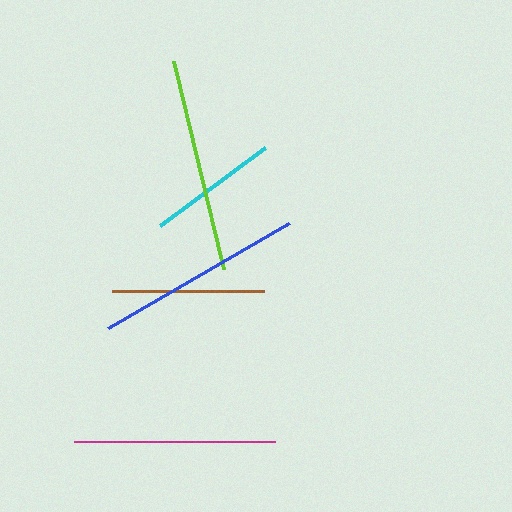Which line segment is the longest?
The lime line is the longest at approximately 214 pixels.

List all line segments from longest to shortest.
From longest to shortest: lime, blue, magenta, brown, cyan.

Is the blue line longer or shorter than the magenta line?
The blue line is longer than the magenta line.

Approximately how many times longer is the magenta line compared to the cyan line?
The magenta line is approximately 1.5 times the length of the cyan line.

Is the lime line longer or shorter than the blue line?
The lime line is longer than the blue line.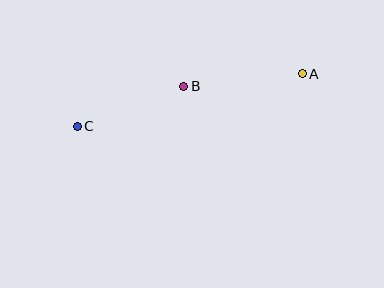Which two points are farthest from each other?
Points A and C are farthest from each other.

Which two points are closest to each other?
Points B and C are closest to each other.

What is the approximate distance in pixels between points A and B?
The distance between A and B is approximately 119 pixels.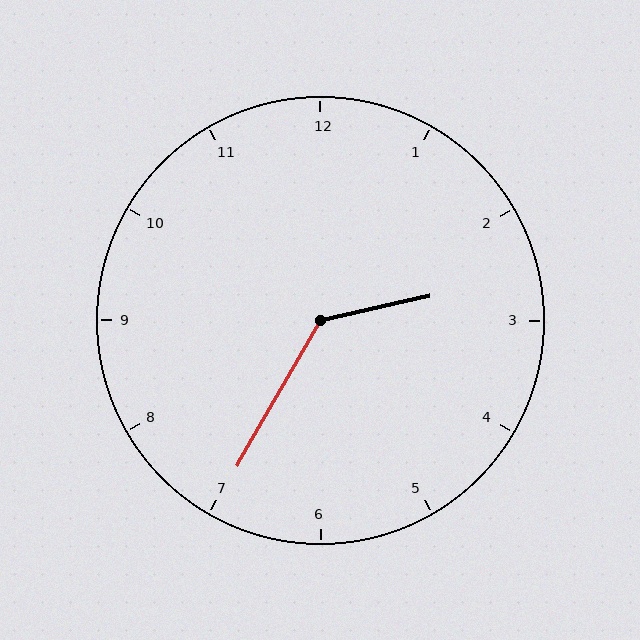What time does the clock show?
2:35.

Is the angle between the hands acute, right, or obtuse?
It is obtuse.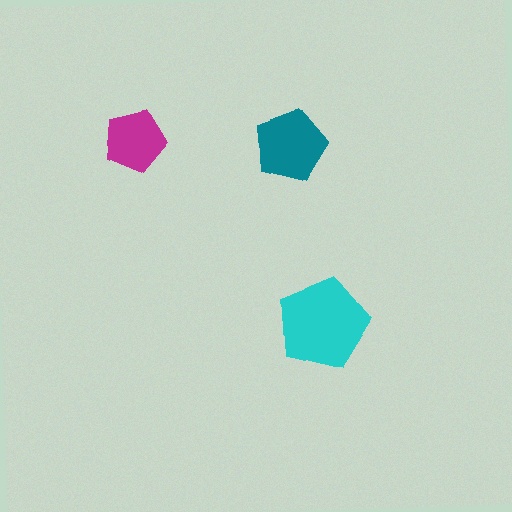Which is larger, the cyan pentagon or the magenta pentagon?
The cyan one.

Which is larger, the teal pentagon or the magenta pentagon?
The teal one.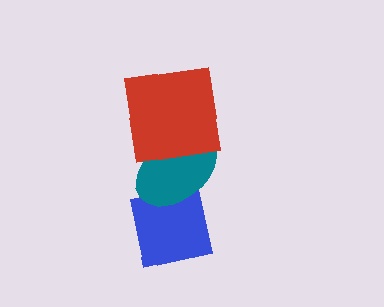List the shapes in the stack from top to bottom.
From top to bottom: the red square, the teal ellipse, the blue square.